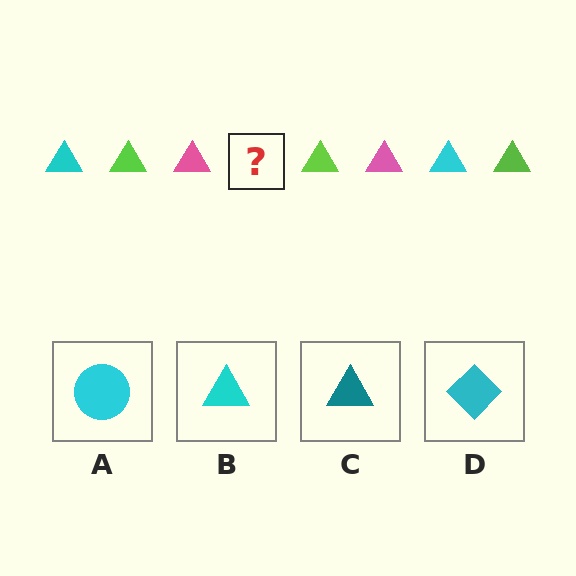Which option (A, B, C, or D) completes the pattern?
B.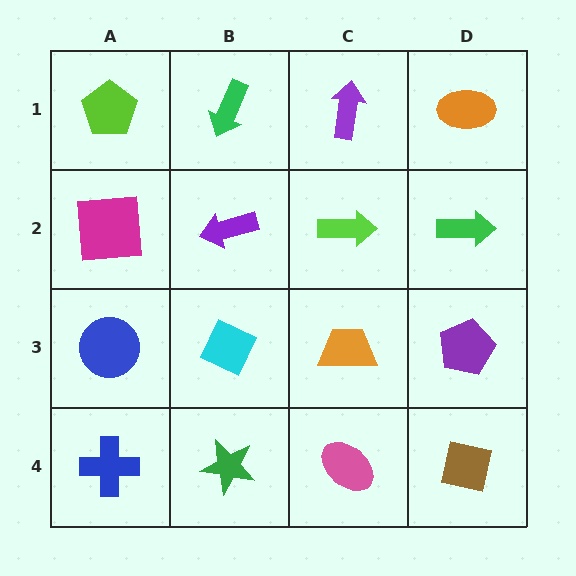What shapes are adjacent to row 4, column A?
A blue circle (row 3, column A), a green star (row 4, column B).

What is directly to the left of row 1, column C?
A green arrow.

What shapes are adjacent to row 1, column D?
A green arrow (row 2, column D), a purple arrow (row 1, column C).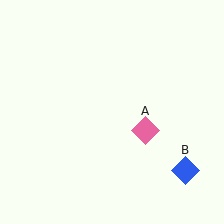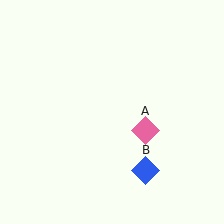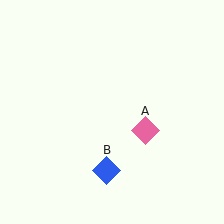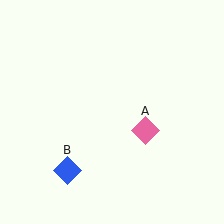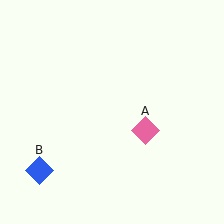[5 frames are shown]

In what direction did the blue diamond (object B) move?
The blue diamond (object B) moved left.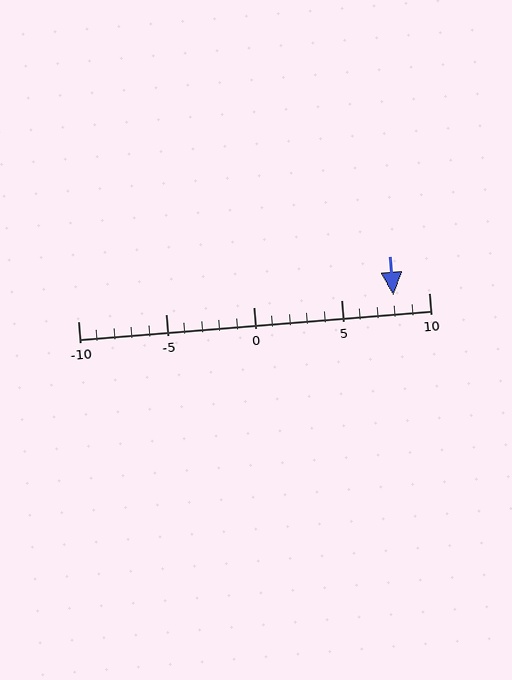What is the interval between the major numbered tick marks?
The major tick marks are spaced 5 units apart.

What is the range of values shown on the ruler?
The ruler shows values from -10 to 10.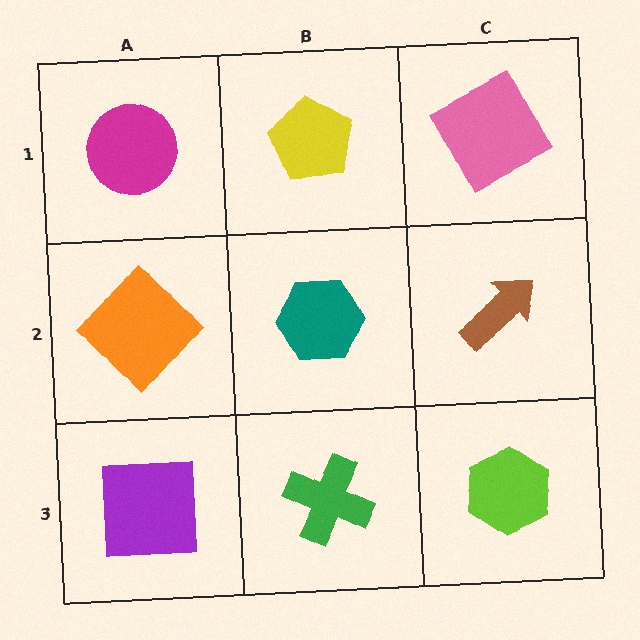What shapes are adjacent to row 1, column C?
A brown arrow (row 2, column C), a yellow pentagon (row 1, column B).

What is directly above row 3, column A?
An orange diamond.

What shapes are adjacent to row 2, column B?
A yellow pentagon (row 1, column B), a green cross (row 3, column B), an orange diamond (row 2, column A), a brown arrow (row 2, column C).